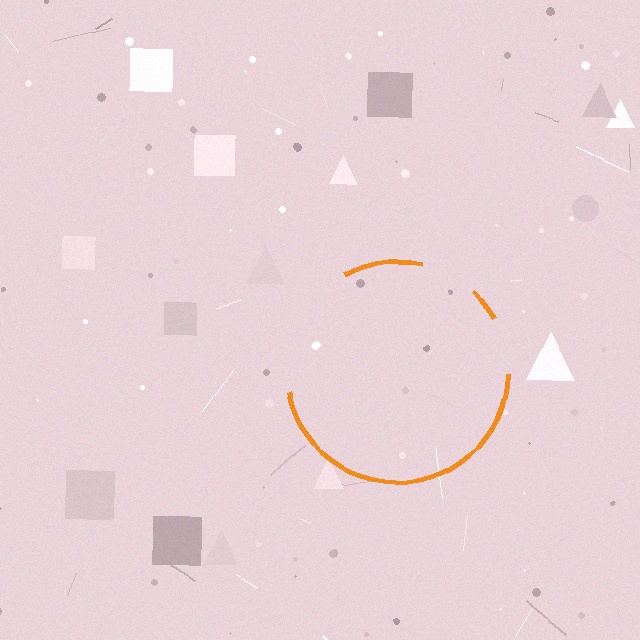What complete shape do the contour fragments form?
The contour fragments form a circle.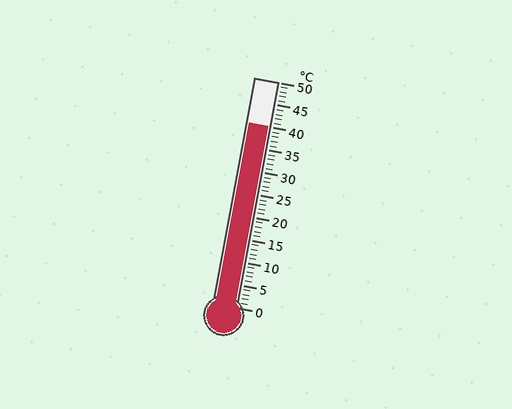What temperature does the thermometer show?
The thermometer shows approximately 40°C.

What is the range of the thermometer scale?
The thermometer scale ranges from 0°C to 50°C.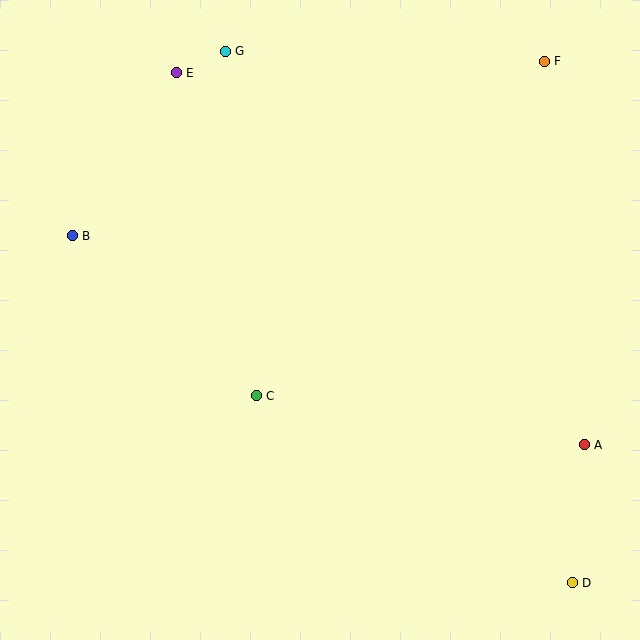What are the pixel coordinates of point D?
Point D is at (572, 583).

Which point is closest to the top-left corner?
Point E is closest to the top-left corner.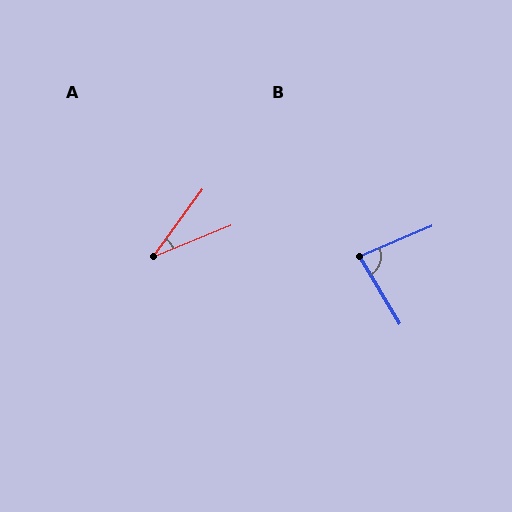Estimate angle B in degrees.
Approximately 82 degrees.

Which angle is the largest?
B, at approximately 82 degrees.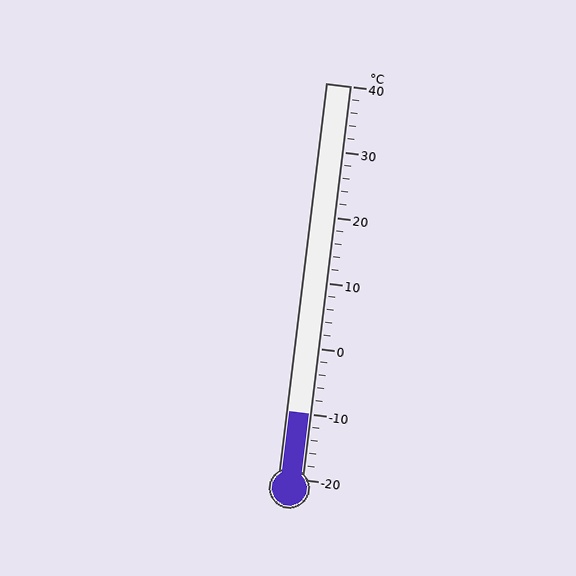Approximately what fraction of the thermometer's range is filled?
The thermometer is filled to approximately 15% of its range.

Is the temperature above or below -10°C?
The temperature is at -10°C.